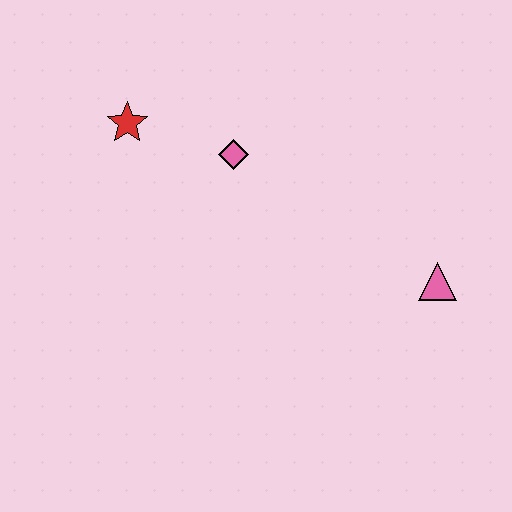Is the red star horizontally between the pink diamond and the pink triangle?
No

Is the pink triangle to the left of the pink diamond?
No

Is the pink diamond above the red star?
No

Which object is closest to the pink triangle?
The pink diamond is closest to the pink triangle.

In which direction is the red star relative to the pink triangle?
The red star is to the left of the pink triangle.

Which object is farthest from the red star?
The pink triangle is farthest from the red star.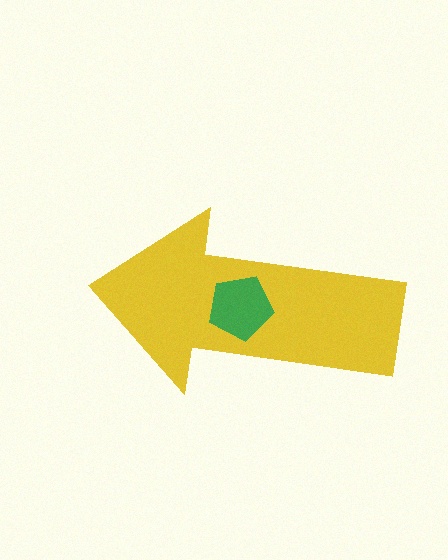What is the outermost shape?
The yellow arrow.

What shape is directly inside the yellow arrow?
The green pentagon.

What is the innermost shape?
The green pentagon.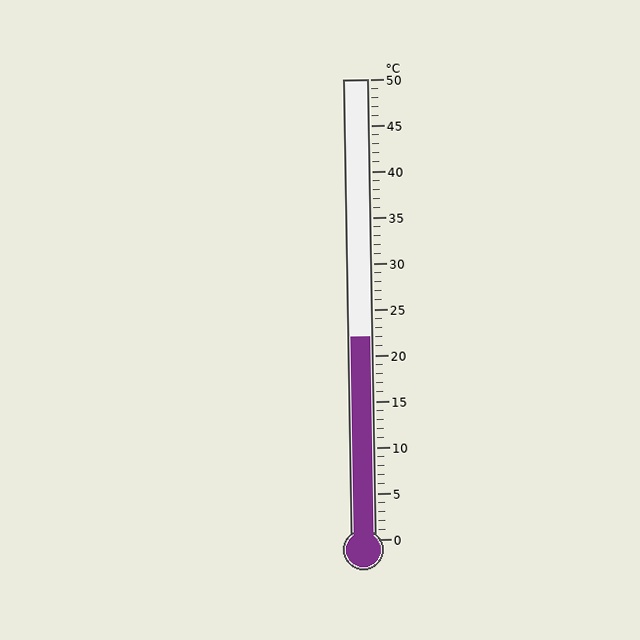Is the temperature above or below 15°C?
The temperature is above 15°C.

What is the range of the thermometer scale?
The thermometer scale ranges from 0°C to 50°C.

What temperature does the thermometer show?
The thermometer shows approximately 22°C.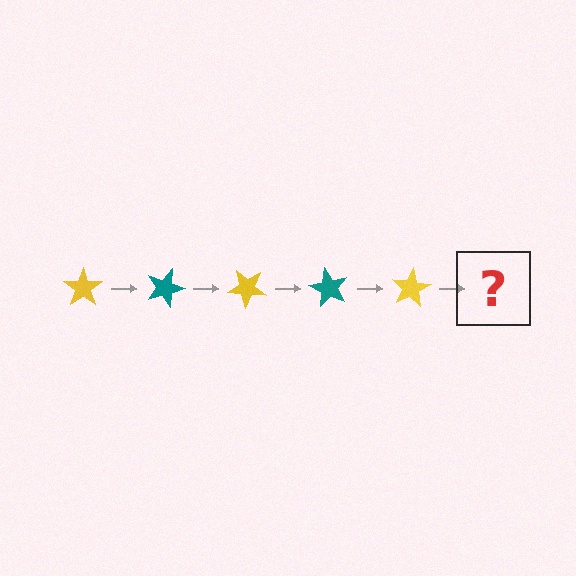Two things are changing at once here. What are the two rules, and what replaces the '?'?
The two rules are that it rotates 20 degrees each step and the color cycles through yellow and teal. The '?' should be a teal star, rotated 100 degrees from the start.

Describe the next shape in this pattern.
It should be a teal star, rotated 100 degrees from the start.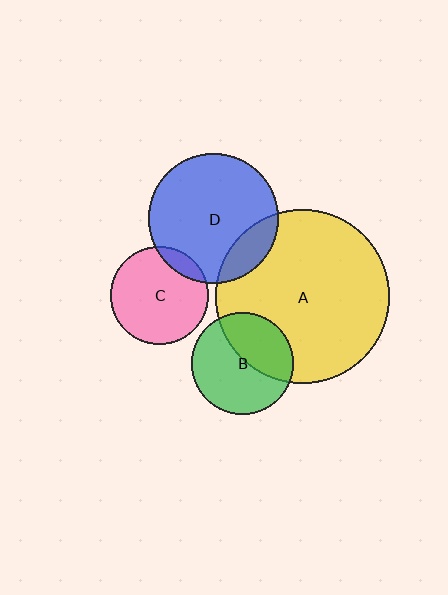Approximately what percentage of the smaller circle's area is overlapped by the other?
Approximately 10%.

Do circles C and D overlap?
Yes.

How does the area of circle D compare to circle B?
Approximately 1.6 times.